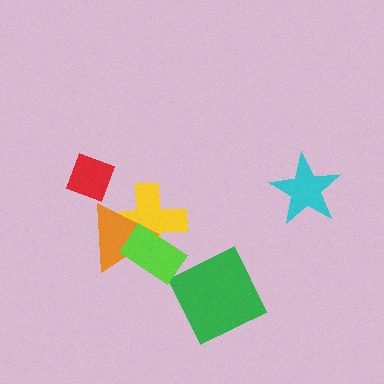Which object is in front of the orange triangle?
The lime rectangle is in front of the orange triangle.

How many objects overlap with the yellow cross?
2 objects overlap with the yellow cross.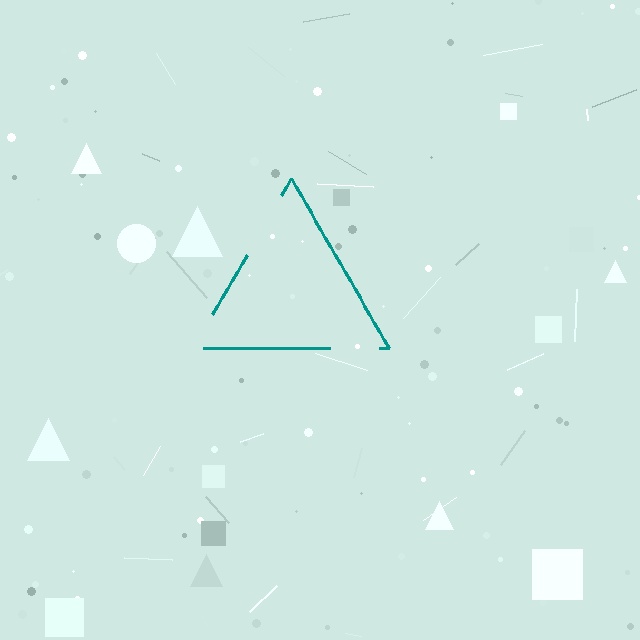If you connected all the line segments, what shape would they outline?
They would outline a triangle.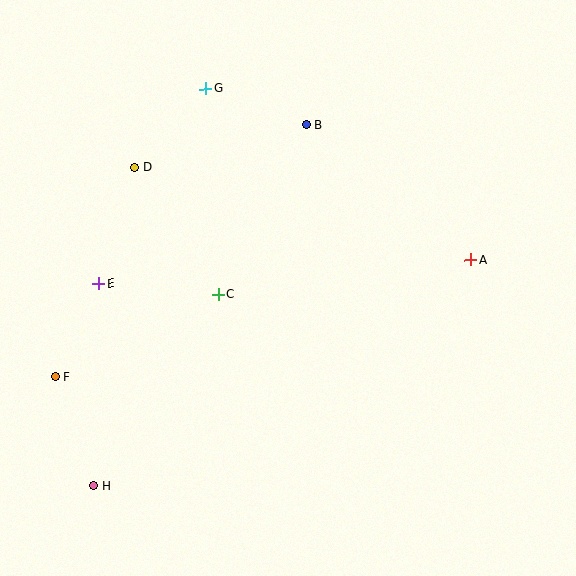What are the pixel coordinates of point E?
Point E is at (98, 284).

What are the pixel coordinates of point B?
Point B is at (306, 125).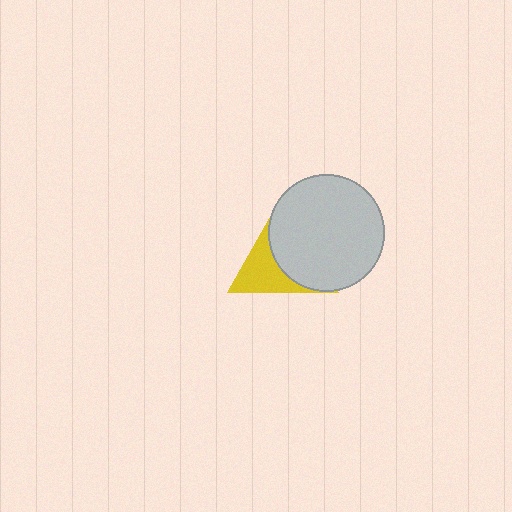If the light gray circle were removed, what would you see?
You would see the complete yellow triangle.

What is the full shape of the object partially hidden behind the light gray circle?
The partially hidden object is a yellow triangle.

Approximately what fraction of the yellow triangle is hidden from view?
Roughly 57% of the yellow triangle is hidden behind the light gray circle.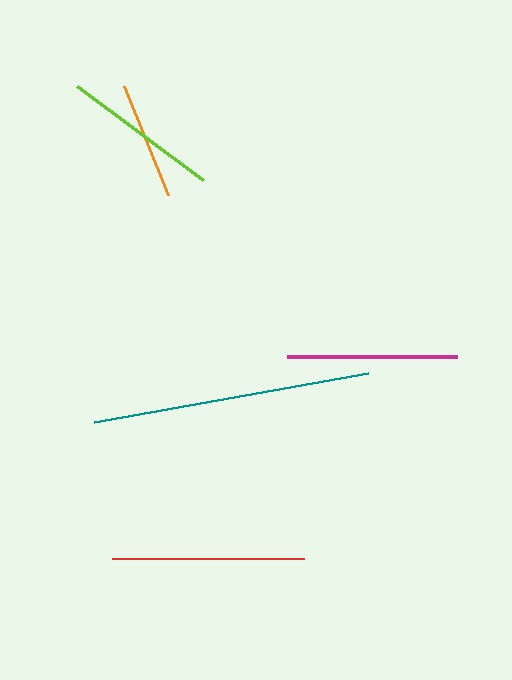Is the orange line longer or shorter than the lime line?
The lime line is longer than the orange line.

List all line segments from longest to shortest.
From longest to shortest: teal, red, magenta, lime, orange.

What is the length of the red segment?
The red segment is approximately 192 pixels long.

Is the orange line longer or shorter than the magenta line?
The magenta line is longer than the orange line.